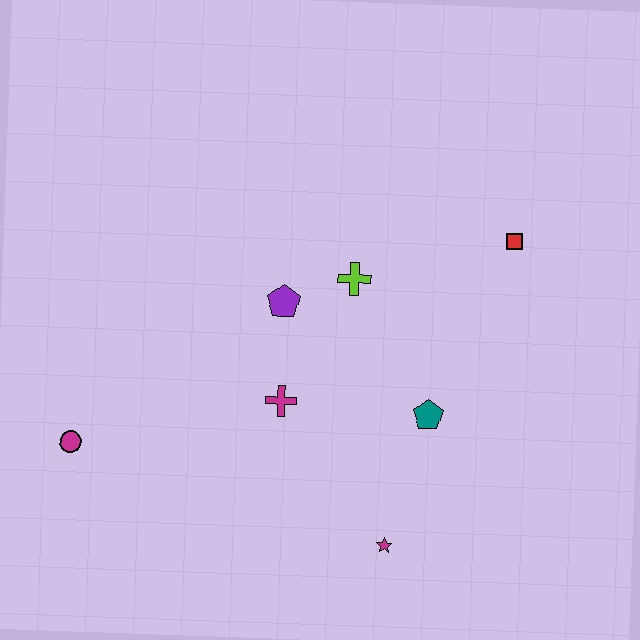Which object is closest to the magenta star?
The teal pentagon is closest to the magenta star.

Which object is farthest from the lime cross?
The magenta circle is farthest from the lime cross.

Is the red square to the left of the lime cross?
No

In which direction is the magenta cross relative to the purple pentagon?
The magenta cross is below the purple pentagon.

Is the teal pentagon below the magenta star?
No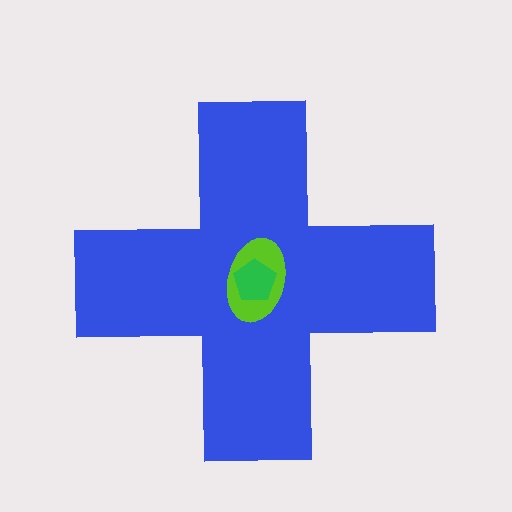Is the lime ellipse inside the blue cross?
Yes.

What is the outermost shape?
The blue cross.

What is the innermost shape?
The green pentagon.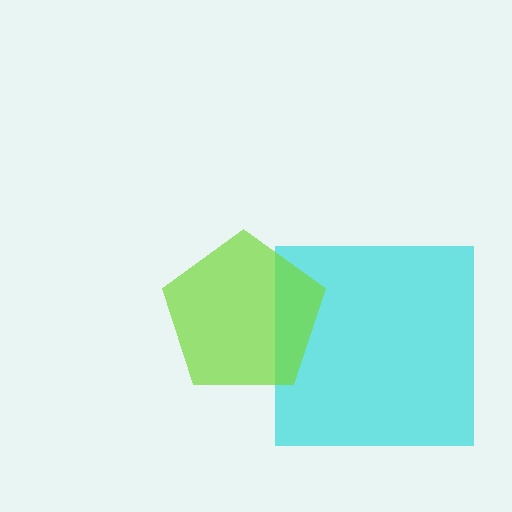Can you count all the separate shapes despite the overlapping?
Yes, there are 2 separate shapes.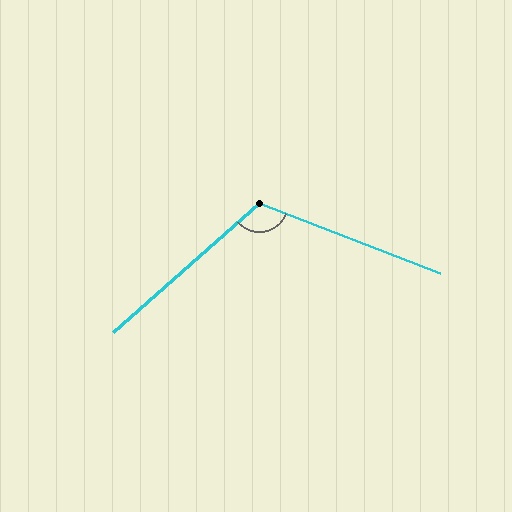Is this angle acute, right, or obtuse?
It is obtuse.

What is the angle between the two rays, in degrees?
Approximately 117 degrees.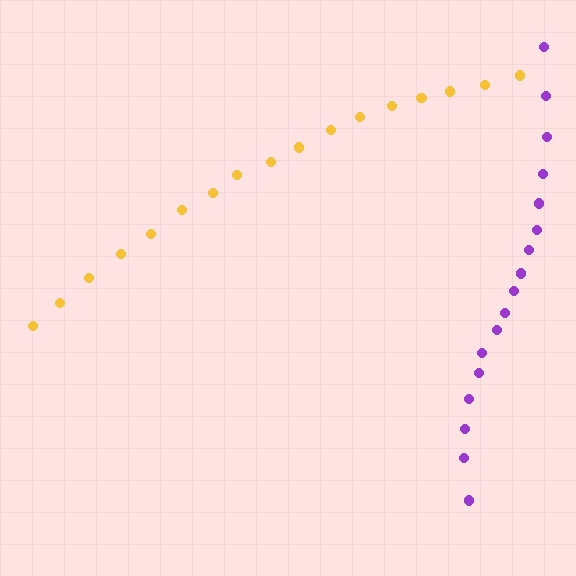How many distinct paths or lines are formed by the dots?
There are 2 distinct paths.